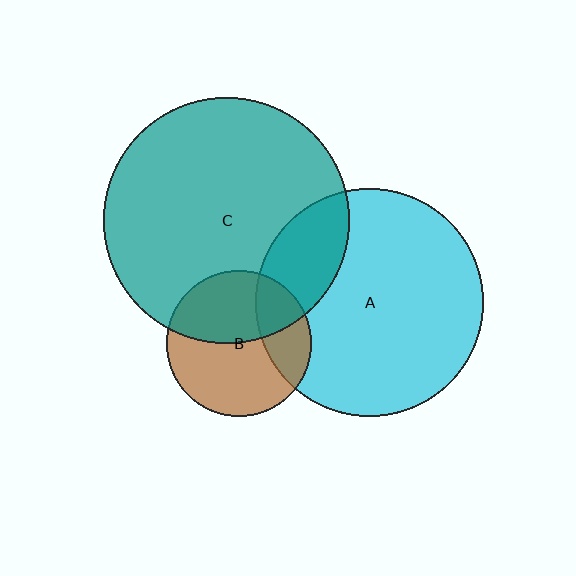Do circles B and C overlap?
Yes.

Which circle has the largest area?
Circle C (teal).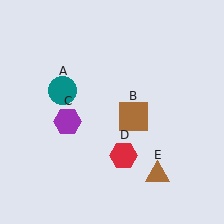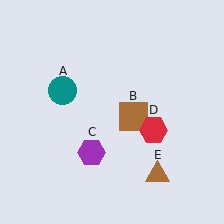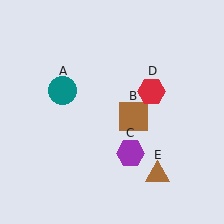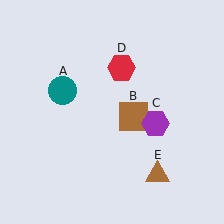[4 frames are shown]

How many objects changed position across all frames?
2 objects changed position: purple hexagon (object C), red hexagon (object D).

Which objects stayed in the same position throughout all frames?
Teal circle (object A) and brown square (object B) and brown triangle (object E) remained stationary.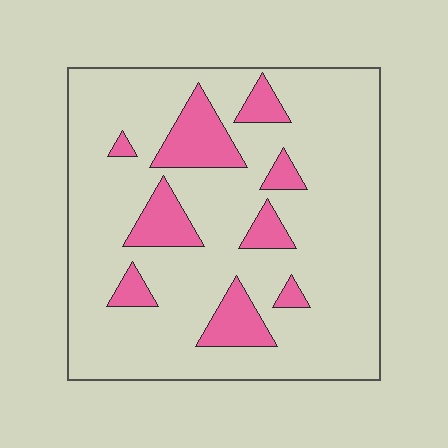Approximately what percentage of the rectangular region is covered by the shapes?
Approximately 15%.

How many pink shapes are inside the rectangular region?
9.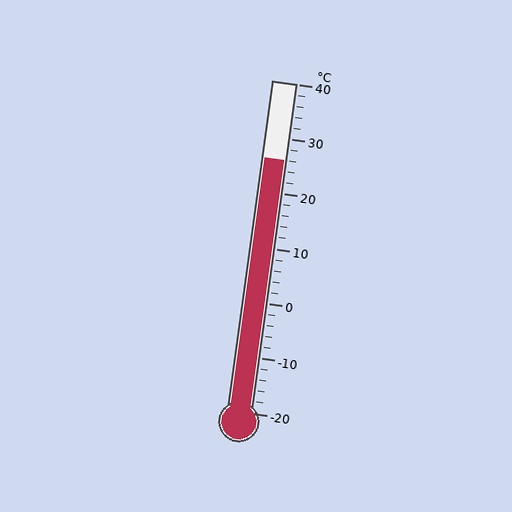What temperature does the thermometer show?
The thermometer shows approximately 26°C.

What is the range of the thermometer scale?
The thermometer scale ranges from -20°C to 40°C.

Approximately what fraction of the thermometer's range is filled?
The thermometer is filled to approximately 75% of its range.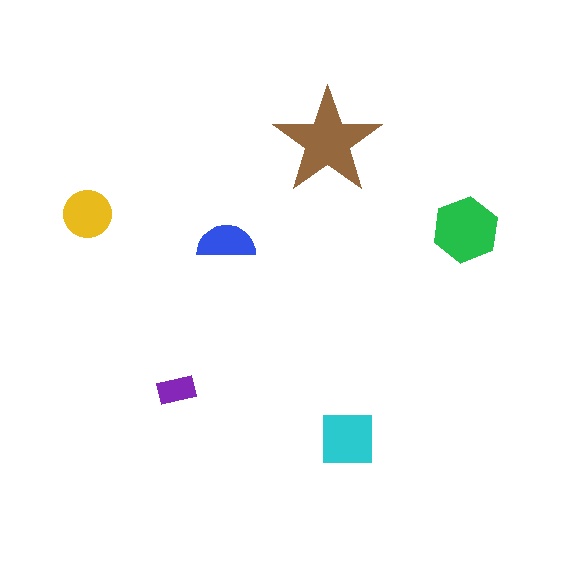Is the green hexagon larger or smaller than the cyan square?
Larger.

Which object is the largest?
The brown star.